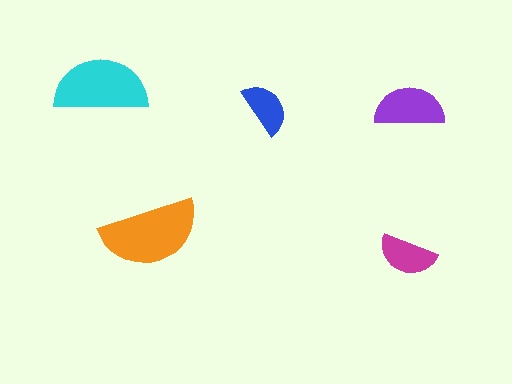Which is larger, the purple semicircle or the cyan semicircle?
The cyan one.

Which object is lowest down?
The magenta semicircle is bottommost.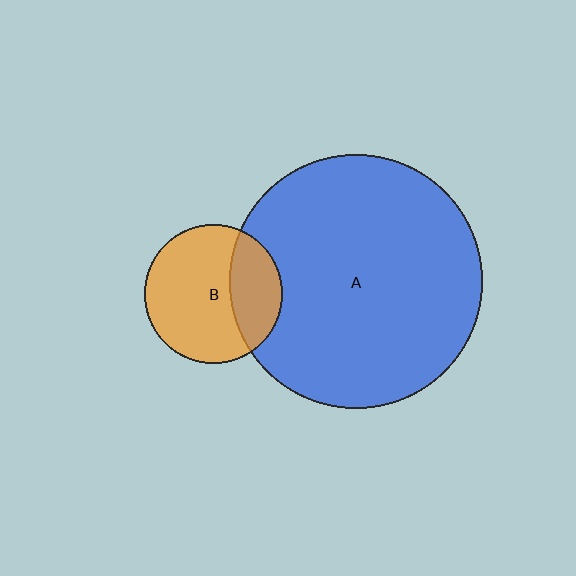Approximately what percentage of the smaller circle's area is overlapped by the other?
Approximately 30%.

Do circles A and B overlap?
Yes.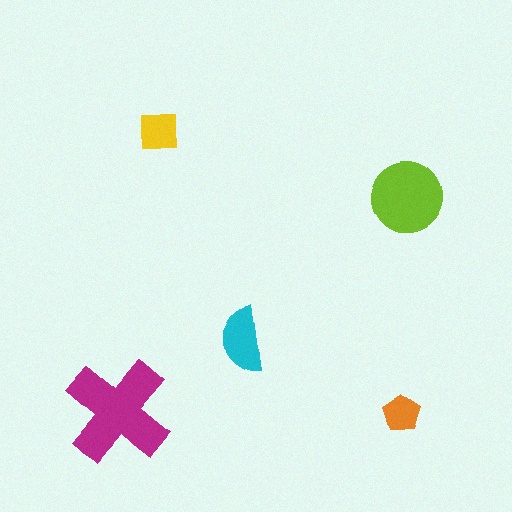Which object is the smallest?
The orange pentagon.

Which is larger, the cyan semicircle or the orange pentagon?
The cyan semicircle.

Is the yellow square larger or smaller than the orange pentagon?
Larger.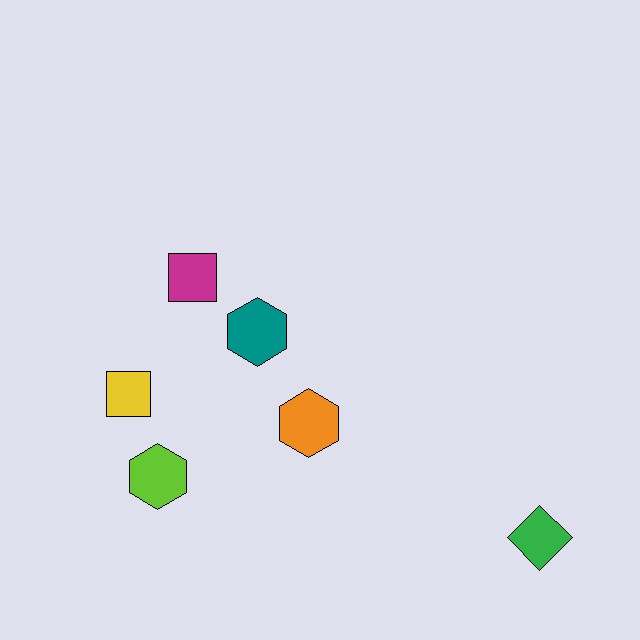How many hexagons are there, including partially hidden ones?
There are 3 hexagons.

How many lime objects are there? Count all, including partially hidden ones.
There is 1 lime object.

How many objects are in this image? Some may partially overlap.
There are 6 objects.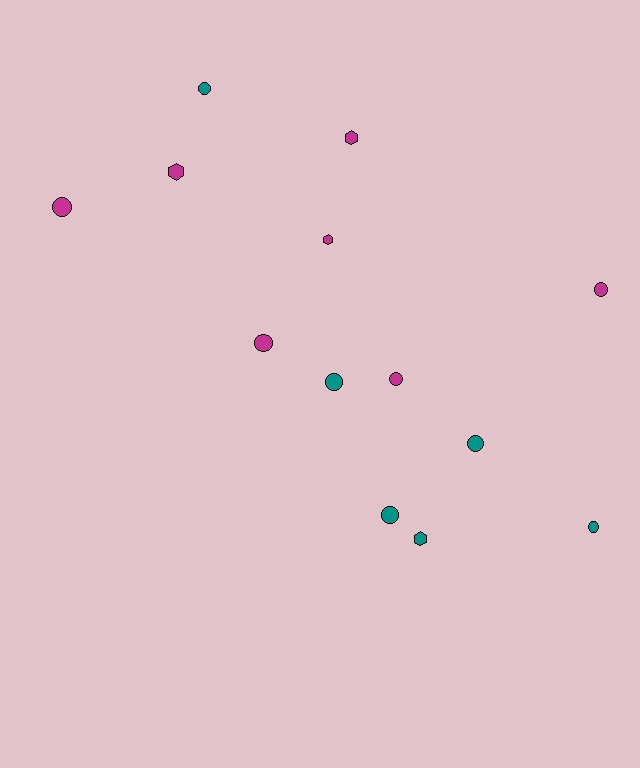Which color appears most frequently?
Magenta, with 7 objects.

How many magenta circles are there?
There are 4 magenta circles.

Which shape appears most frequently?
Circle, with 9 objects.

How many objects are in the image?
There are 13 objects.